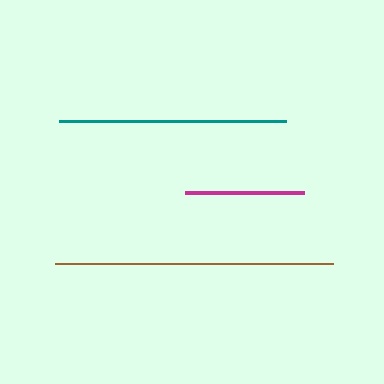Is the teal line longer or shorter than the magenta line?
The teal line is longer than the magenta line.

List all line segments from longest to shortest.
From longest to shortest: brown, teal, magenta.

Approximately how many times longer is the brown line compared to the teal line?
The brown line is approximately 1.2 times the length of the teal line.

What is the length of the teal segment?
The teal segment is approximately 227 pixels long.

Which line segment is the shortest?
The magenta line is the shortest at approximately 119 pixels.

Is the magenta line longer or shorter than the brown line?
The brown line is longer than the magenta line.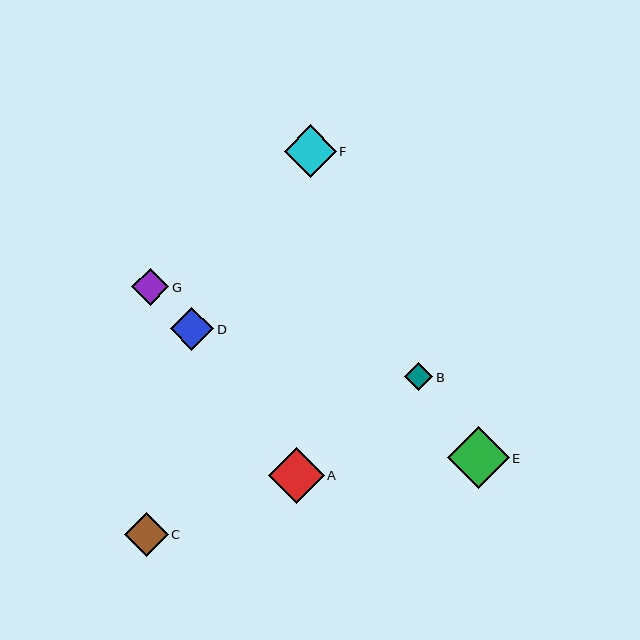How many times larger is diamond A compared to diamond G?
Diamond A is approximately 1.5 times the size of diamond G.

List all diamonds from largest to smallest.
From largest to smallest: E, A, F, C, D, G, B.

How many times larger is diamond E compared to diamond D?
Diamond E is approximately 1.4 times the size of diamond D.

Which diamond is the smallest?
Diamond B is the smallest with a size of approximately 28 pixels.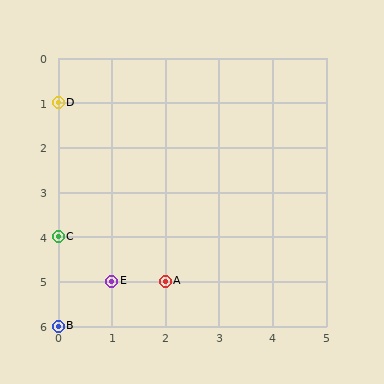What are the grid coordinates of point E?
Point E is at grid coordinates (1, 5).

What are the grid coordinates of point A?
Point A is at grid coordinates (2, 5).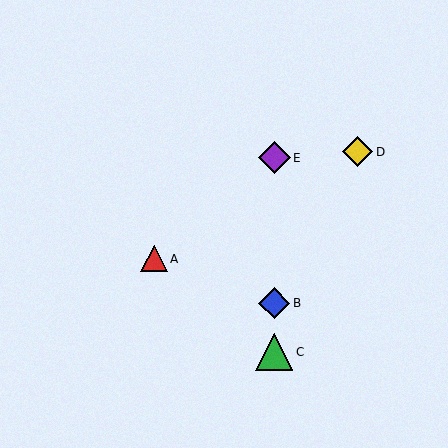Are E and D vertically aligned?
No, E is at x≈274 and D is at x≈358.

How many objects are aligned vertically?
3 objects (B, C, E) are aligned vertically.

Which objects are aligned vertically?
Objects B, C, E are aligned vertically.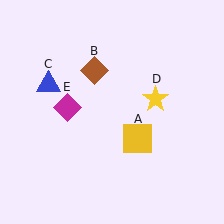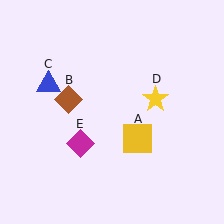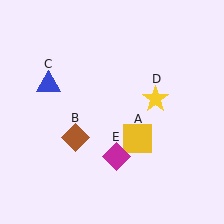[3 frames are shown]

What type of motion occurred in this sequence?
The brown diamond (object B), magenta diamond (object E) rotated counterclockwise around the center of the scene.